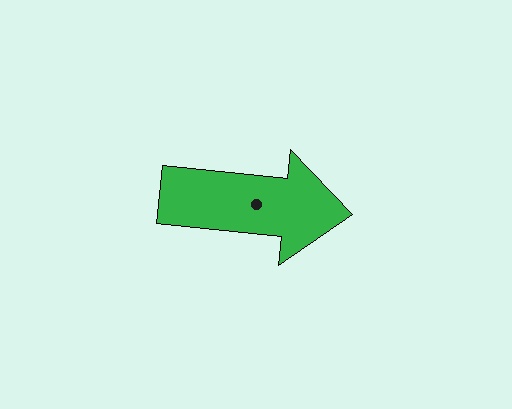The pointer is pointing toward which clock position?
Roughly 3 o'clock.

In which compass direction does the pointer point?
East.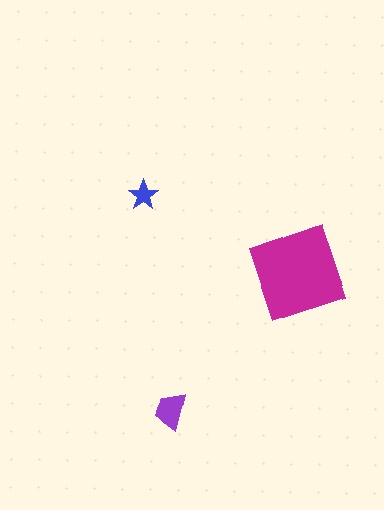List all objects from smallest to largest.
The blue star, the purple trapezoid, the magenta diamond.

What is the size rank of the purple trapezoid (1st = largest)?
2nd.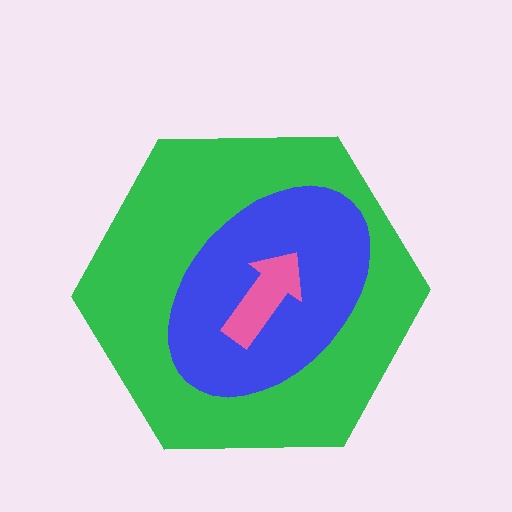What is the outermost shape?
The green hexagon.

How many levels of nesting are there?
3.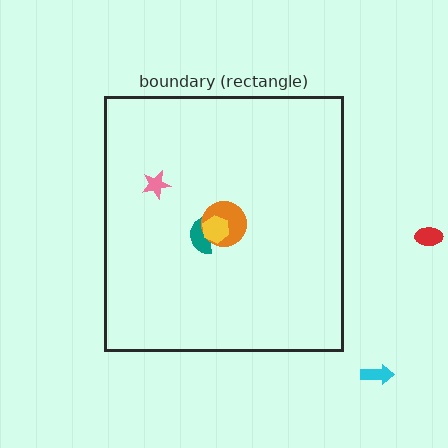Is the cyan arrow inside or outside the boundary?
Outside.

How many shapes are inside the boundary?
4 inside, 2 outside.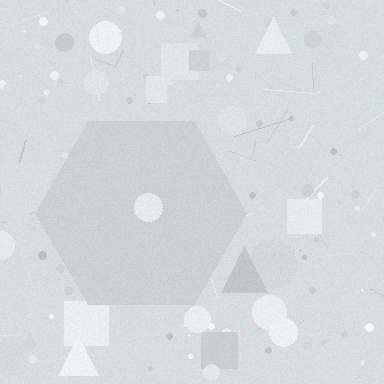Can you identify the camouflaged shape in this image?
The camouflaged shape is a hexagon.